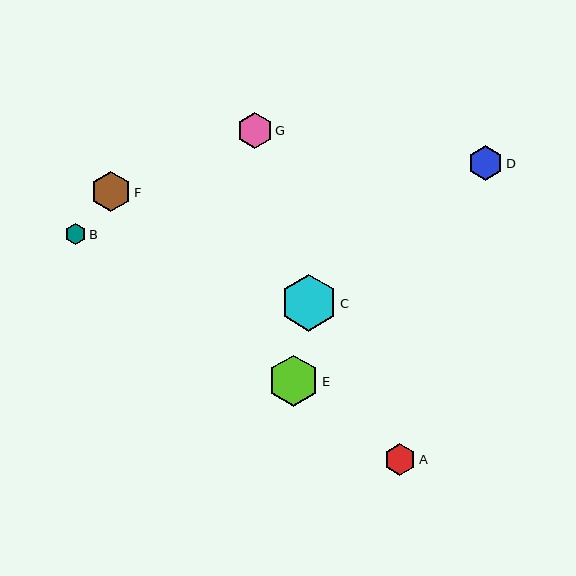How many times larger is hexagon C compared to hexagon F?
Hexagon C is approximately 1.4 times the size of hexagon F.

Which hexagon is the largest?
Hexagon C is the largest with a size of approximately 56 pixels.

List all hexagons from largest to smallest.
From largest to smallest: C, E, F, G, D, A, B.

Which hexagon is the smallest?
Hexagon B is the smallest with a size of approximately 22 pixels.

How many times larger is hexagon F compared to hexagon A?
Hexagon F is approximately 1.3 times the size of hexagon A.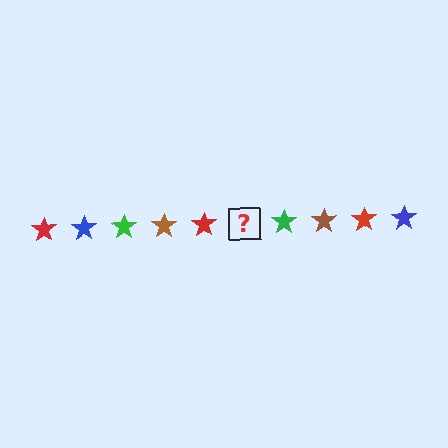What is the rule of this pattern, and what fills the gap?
The rule is that the pattern cycles through red, blue, green, brown stars. The gap should be filled with a blue star.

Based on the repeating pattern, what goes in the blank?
The blank should be a blue star.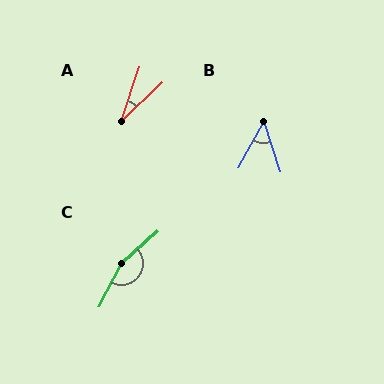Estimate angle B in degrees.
Approximately 47 degrees.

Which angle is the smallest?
A, at approximately 28 degrees.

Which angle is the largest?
C, at approximately 159 degrees.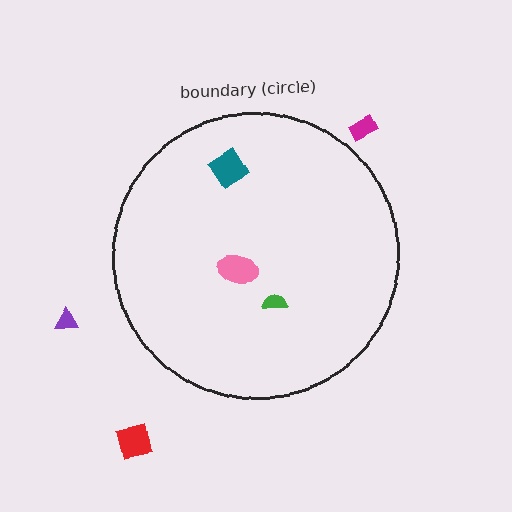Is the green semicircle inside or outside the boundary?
Inside.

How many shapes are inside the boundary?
3 inside, 3 outside.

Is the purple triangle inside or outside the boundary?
Outside.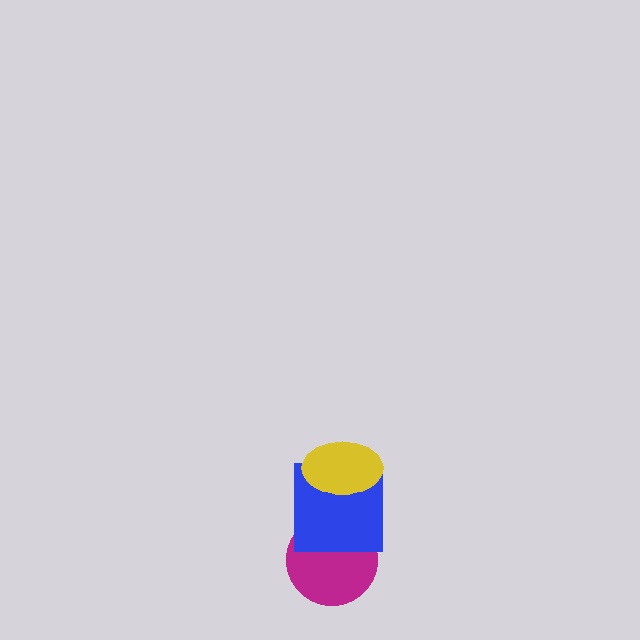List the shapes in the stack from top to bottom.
From top to bottom: the yellow ellipse, the blue square, the magenta circle.